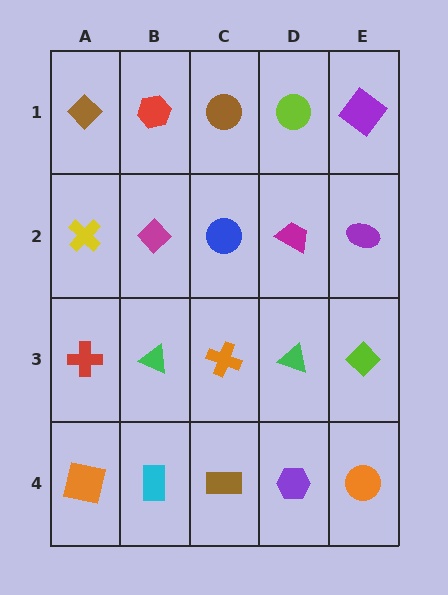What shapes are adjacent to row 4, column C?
An orange cross (row 3, column C), a cyan rectangle (row 4, column B), a purple hexagon (row 4, column D).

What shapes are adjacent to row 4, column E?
A lime diamond (row 3, column E), a purple hexagon (row 4, column D).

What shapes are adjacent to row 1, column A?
A yellow cross (row 2, column A), a red hexagon (row 1, column B).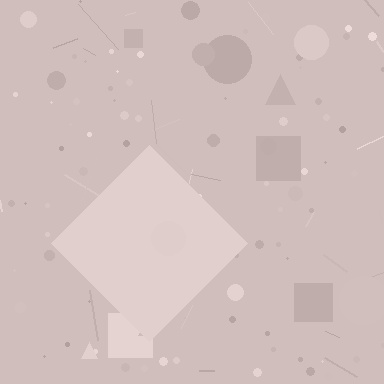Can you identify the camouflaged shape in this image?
The camouflaged shape is a diamond.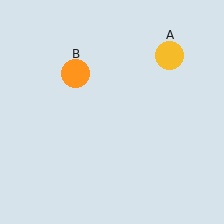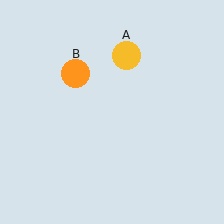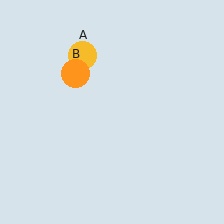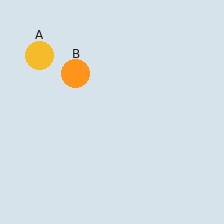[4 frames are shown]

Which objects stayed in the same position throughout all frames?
Orange circle (object B) remained stationary.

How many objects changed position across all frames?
1 object changed position: yellow circle (object A).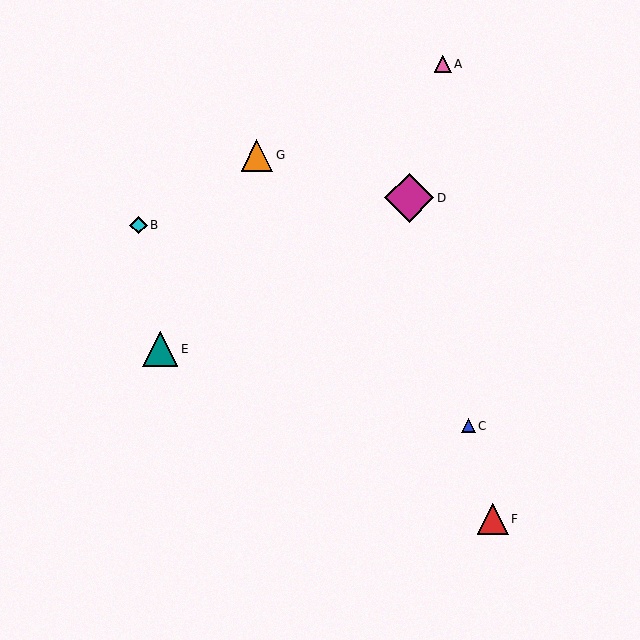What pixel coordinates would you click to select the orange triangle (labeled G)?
Click at (257, 155) to select the orange triangle G.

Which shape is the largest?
The magenta diamond (labeled D) is the largest.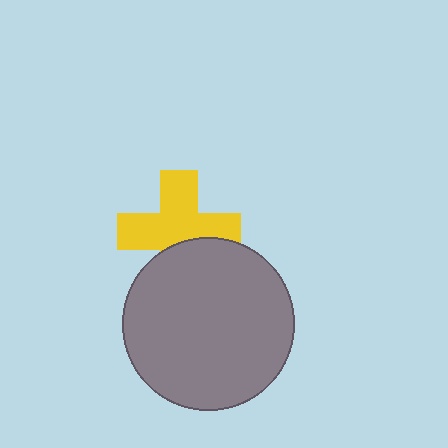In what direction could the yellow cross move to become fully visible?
The yellow cross could move up. That would shift it out from behind the gray circle entirely.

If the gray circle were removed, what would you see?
You would see the complete yellow cross.